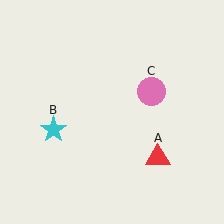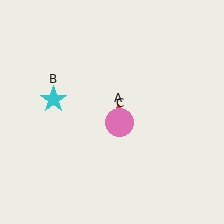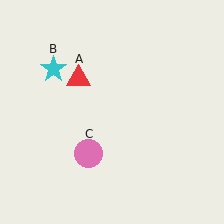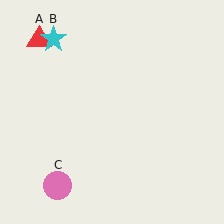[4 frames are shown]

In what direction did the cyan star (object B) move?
The cyan star (object B) moved up.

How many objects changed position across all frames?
3 objects changed position: red triangle (object A), cyan star (object B), pink circle (object C).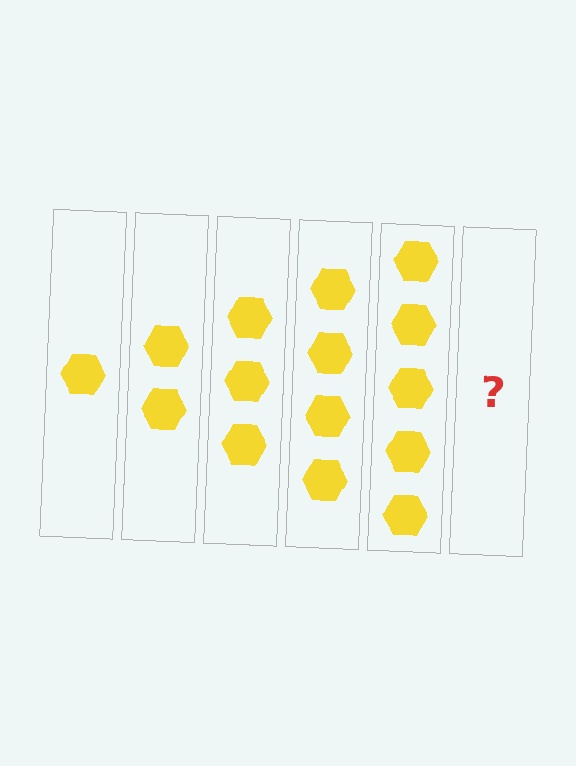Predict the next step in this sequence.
The next step is 6 hexagons.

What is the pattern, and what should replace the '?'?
The pattern is that each step adds one more hexagon. The '?' should be 6 hexagons.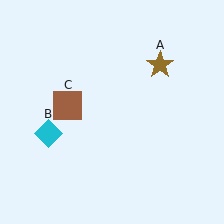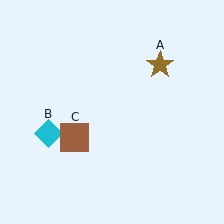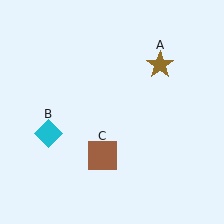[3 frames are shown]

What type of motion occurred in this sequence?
The brown square (object C) rotated counterclockwise around the center of the scene.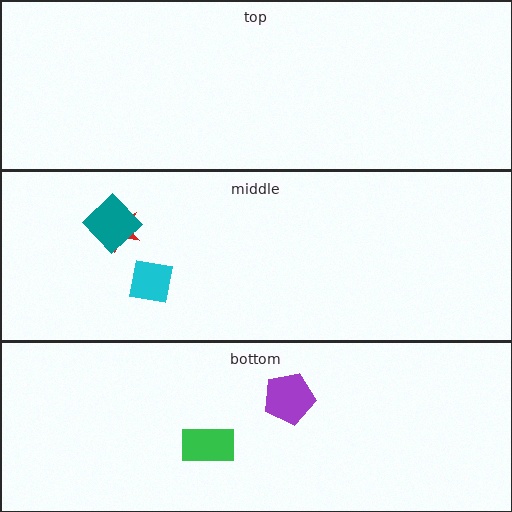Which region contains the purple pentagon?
The bottom region.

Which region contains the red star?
The middle region.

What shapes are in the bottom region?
The purple pentagon, the green rectangle.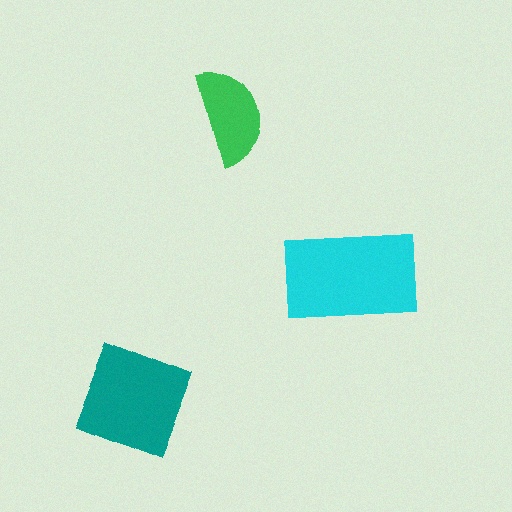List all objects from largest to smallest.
The cyan rectangle, the teal diamond, the green semicircle.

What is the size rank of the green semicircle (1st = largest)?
3rd.